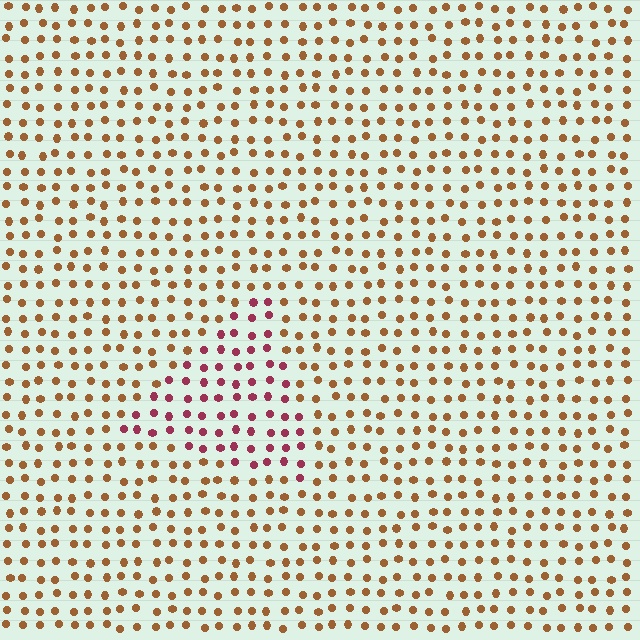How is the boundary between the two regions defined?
The boundary is defined purely by a slight shift in hue (about 47 degrees). Spacing, size, and orientation are identical on both sides.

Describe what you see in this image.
The image is filled with small brown elements in a uniform arrangement. A triangle-shaped region is visible where the elements are tinted to a slightly different hue, forming a subtle color boundary.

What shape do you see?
I see a triangle.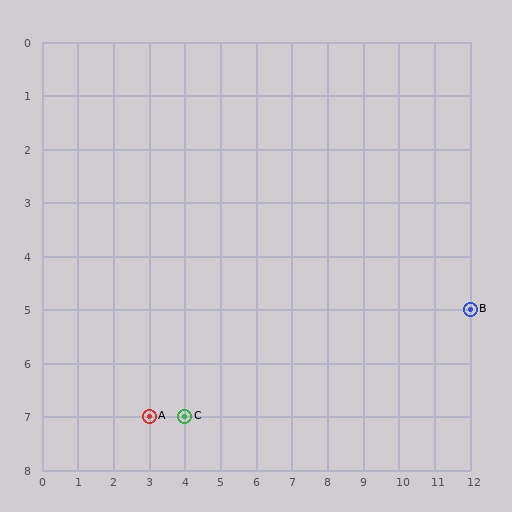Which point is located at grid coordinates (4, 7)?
Point C is at (4, 7).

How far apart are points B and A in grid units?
Points B and A are 9 columns and 2 rows apart (about 9.2 grid units diagonally).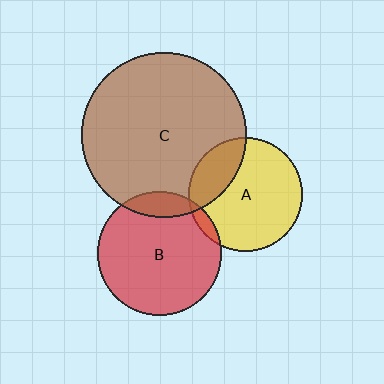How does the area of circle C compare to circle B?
Approximately 1.8 times.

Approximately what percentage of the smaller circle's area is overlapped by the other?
Approximately 25%.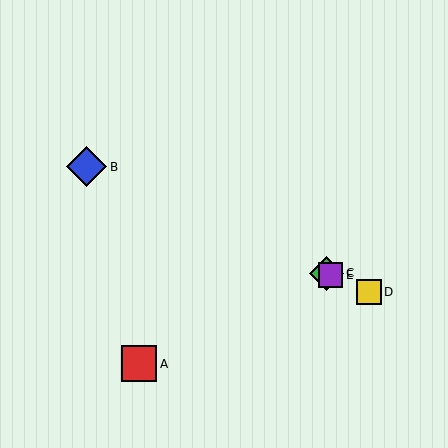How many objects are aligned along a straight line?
4 objects (B, C, D, E) are aligned along a straight line.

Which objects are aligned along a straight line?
Objects B, C, D, E are aligned along a straight line.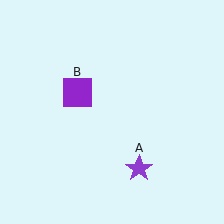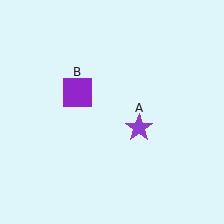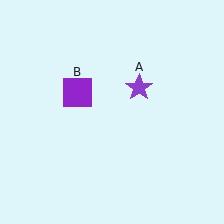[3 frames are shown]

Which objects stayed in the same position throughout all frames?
Purple square (object B) remained stationary.